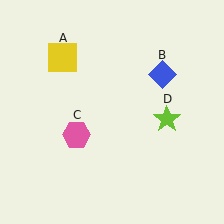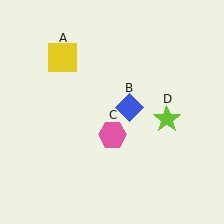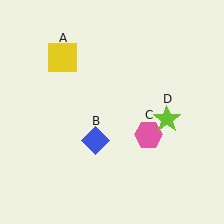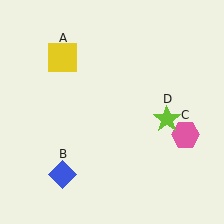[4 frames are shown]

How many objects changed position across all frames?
2 objects changed position: blue diamond (object B), pink hexagon (object C).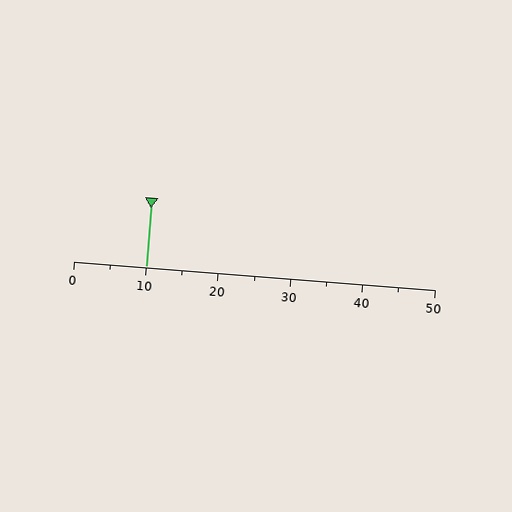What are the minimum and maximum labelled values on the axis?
The axis runs from 0 to 50.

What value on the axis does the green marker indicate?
The marker indicates approximately 10.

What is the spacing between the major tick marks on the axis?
The major ticks are spaced 10 apart.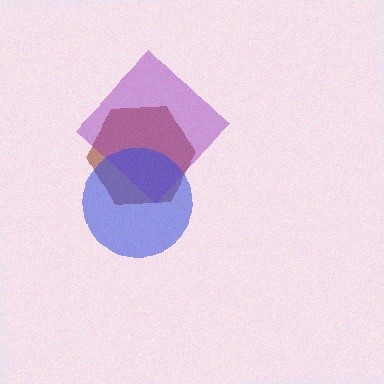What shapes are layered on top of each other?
The layered shapes are: a brown hexagon, a purple diamond, a blue circle.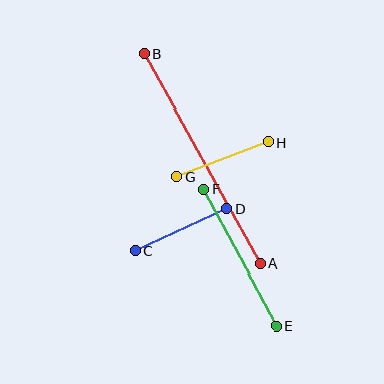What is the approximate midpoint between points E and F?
The midpoint is at approximately (240, 258) pixels.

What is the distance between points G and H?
The distance is approximately 98 pixels.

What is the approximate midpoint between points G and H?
The midpoint is at approximately (223, 160) pixels.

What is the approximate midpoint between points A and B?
The midpoint is at approximately (202, 159) pixels.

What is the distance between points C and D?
The distance is approximately 101 pixels.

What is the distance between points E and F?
The distance is approximately 154 pixels.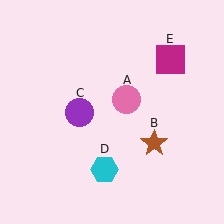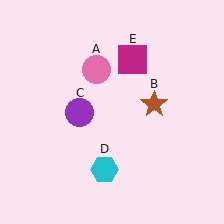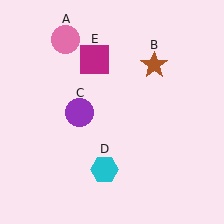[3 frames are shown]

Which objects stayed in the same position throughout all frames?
Purple circle (object C) and cyan hexagon (object D) remained stationary.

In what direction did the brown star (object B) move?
The brown star (object B) moved up.